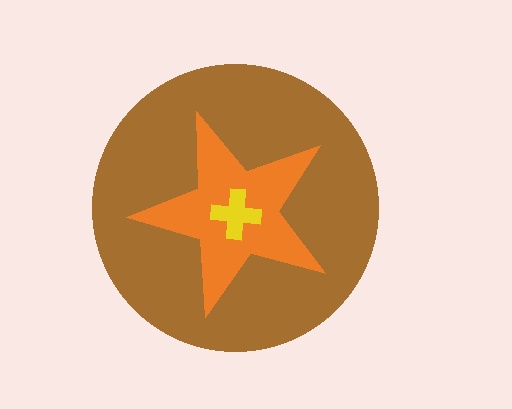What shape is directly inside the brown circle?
The orange star.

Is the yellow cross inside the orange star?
Yes.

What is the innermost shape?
The yellow cross.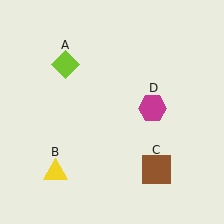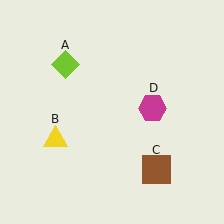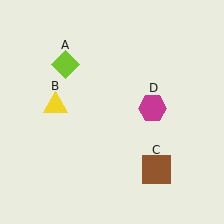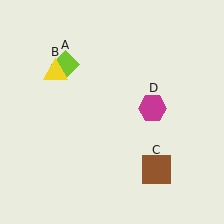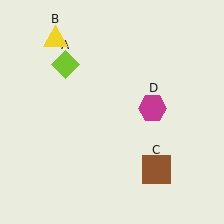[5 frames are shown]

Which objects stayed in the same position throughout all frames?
Lime diamond (object A) and brown square (object C) and magenta hexagon (object D) remained stationary.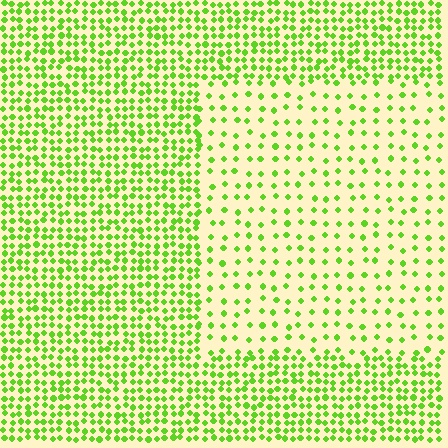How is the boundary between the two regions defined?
The boundary is defined by a change in element density (approximately 2.5x ratio). All elements are the same color, size, and shape.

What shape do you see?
I see a rectangle.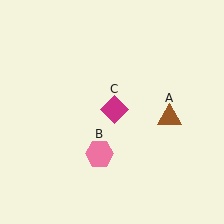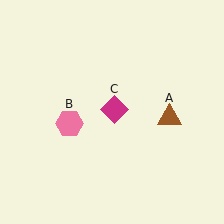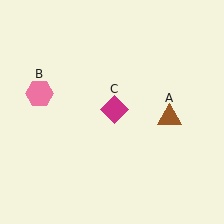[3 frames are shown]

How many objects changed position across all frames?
1 object changed position: pink hexagon (object B).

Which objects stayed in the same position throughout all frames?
Brown triangle (object A) and magenta diamond (object C) remained stationary.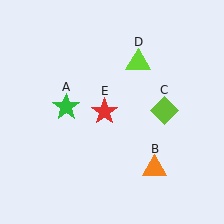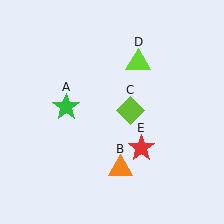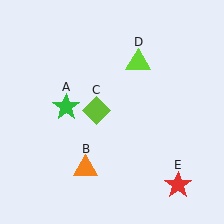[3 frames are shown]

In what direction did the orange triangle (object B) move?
The orange triangle (object B) moved left.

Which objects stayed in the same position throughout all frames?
Green star (object A) and lime triangle (object D) remained stationary.